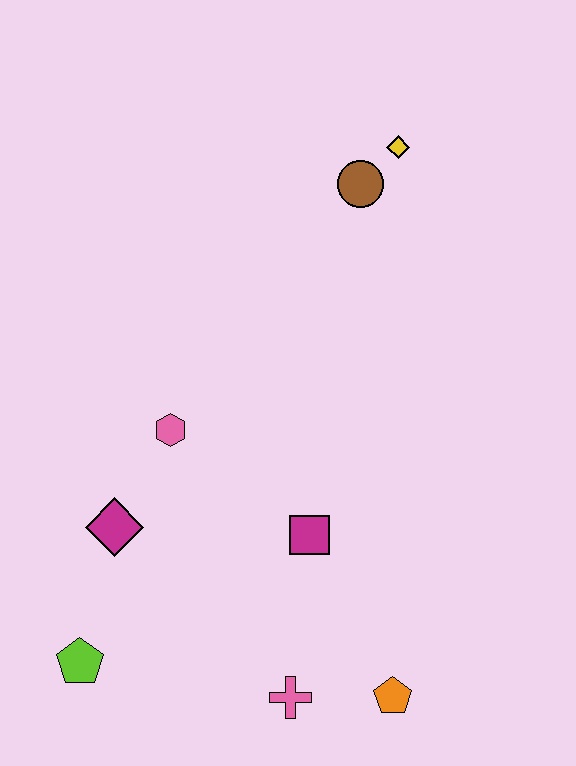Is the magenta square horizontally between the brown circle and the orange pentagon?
No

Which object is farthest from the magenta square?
The yellow diamond is farthest from the magenta square.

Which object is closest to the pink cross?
The orange pentagon is closest to the pink cross.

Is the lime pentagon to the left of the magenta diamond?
Yes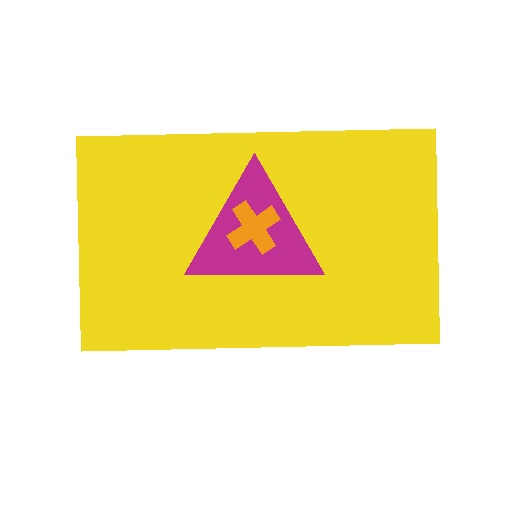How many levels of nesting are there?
3.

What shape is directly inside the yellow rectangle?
The magenta triangle.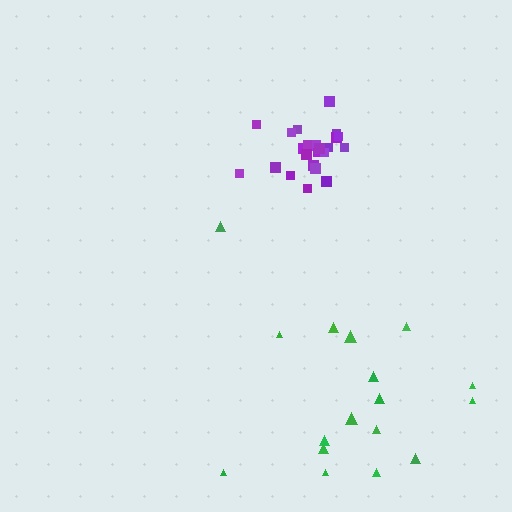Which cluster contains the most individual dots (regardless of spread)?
Purple (23).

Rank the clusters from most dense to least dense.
purple, green.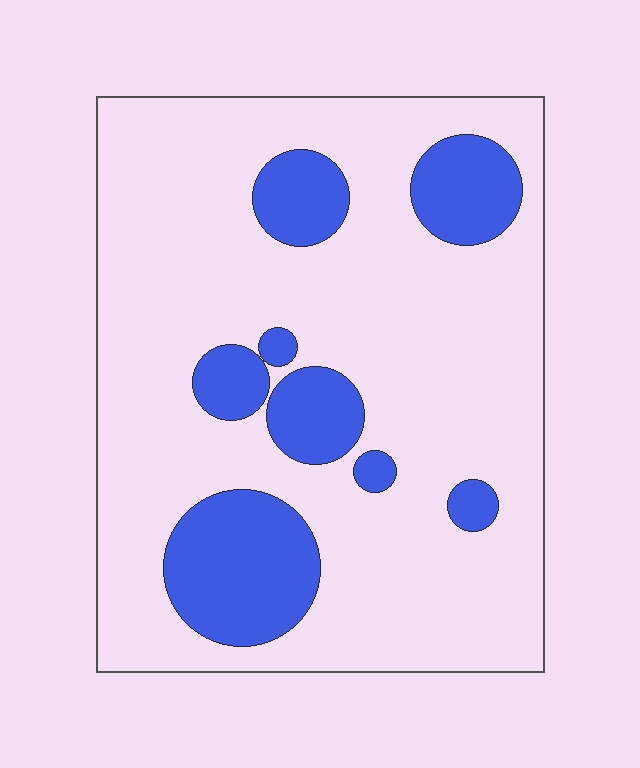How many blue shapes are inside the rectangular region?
8.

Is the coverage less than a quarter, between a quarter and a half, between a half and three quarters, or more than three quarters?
Less than a quarter.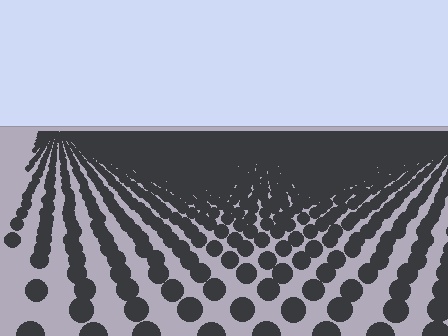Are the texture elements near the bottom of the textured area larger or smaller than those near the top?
Larger. Near the bottom, elements are closer to the viewer and appear at a bigger on-screen size.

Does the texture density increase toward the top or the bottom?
Density increases toward the top.